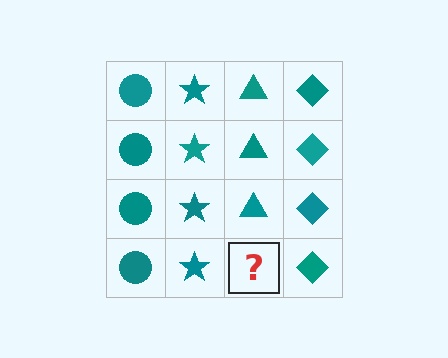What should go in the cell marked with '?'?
The missing cell should contain a teal triangle.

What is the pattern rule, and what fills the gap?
The rule is that each column has a consistent shape. The gap should be filled with a teal triangle.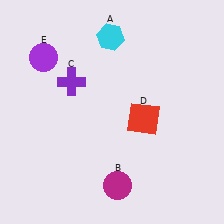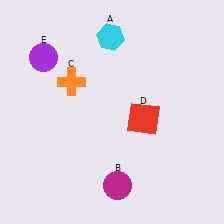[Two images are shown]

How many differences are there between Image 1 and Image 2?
There is 1 difference between the two images.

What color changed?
The cross (C) changed from purple in Image 1 to orange in Image 2.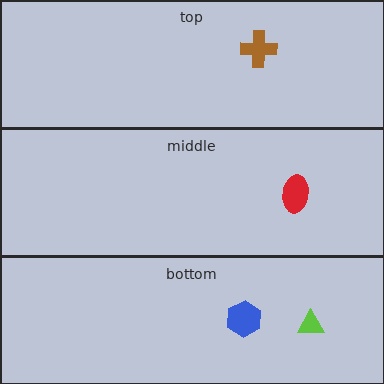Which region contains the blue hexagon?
The bottom region.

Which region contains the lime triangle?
The bottom region.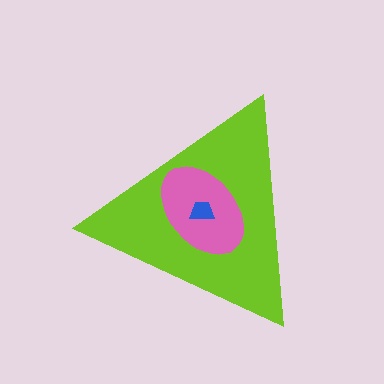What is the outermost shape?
The lime triangle.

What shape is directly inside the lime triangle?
The pink ellipse.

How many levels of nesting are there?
3.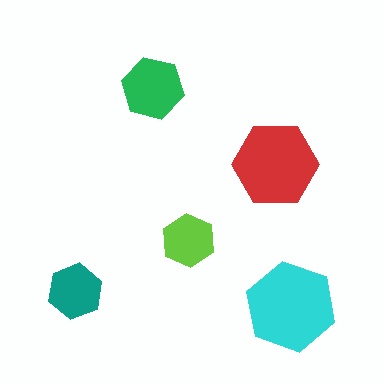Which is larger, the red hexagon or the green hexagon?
The red one.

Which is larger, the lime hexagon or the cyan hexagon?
The cyan one.